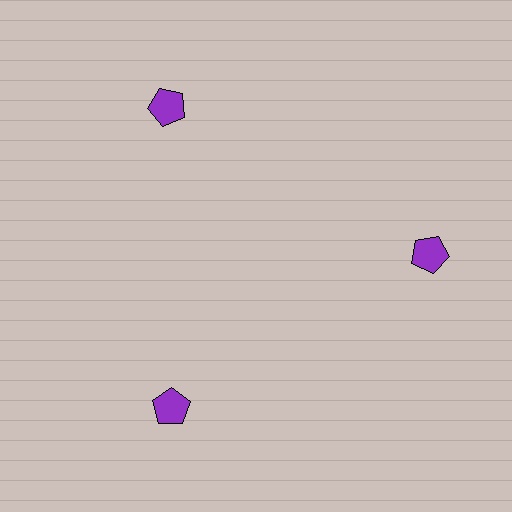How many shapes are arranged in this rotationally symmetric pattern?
There are 3 shapes, arranged in 3 groups of 1.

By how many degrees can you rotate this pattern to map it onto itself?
The pattern maps onto itself every 120 degrees of rotation.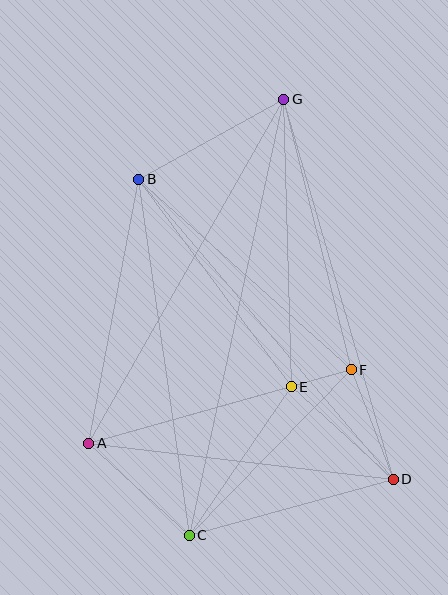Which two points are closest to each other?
Points E and F are closest to each other.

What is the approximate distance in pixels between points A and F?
The distance between A and F is approximately 273 pixels.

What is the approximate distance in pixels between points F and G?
The distance between F and G is approximately 279 pixels.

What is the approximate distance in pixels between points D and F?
The distance between D and F is approximately 117 pixels.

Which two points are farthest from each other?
Points C and G are farthest from each other.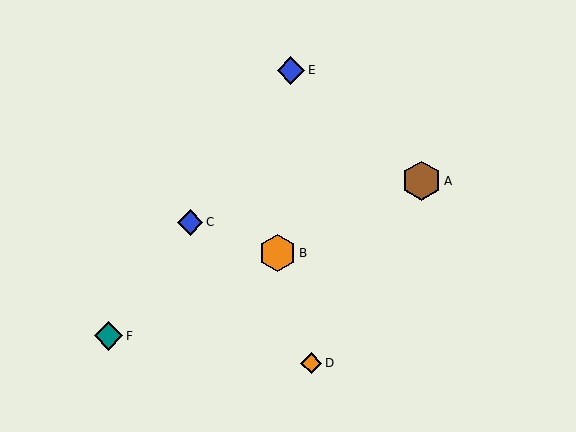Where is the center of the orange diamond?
The center of the orange diamond is at (311, 363).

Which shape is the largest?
The brown hexagon (labeled A) is the largest.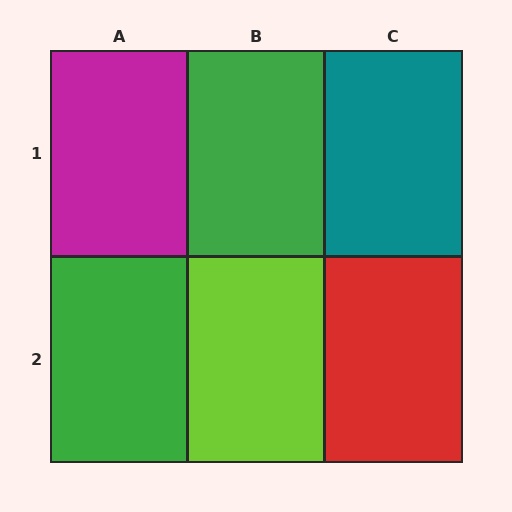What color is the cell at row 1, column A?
Magenta.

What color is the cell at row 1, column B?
Green.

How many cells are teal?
1 cell is teal.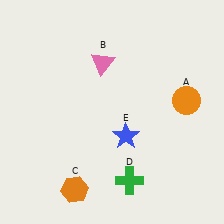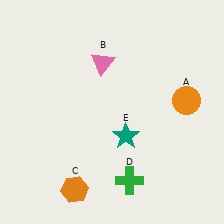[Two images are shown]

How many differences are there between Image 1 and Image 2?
There is 1 difference between the two images.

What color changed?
The star (E) changed from blue in Image 1 to teal in Image 2.